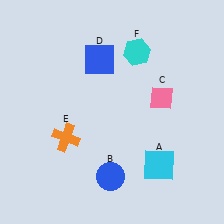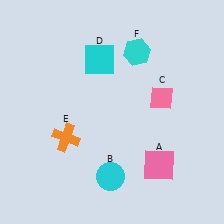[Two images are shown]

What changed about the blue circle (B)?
In Image 1, B is blue. In Image 2, it changed to cyan.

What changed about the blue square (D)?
In Image 1, D is blue. In Image 2, it changed to cyan.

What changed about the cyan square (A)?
In Image 1, A is cyan. In Image 2, it changed to pink.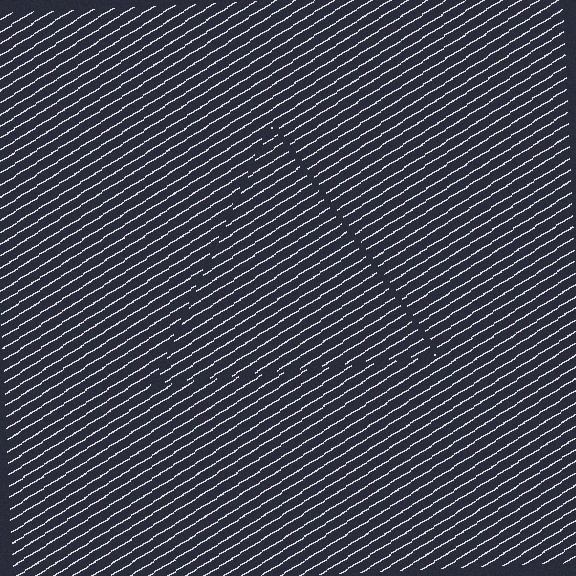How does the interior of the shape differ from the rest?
The interior of the shape contains the same grating, shifted by half a period — the contour is defined by the phase discontinuity where line-ends from the inner and outer gratings abut.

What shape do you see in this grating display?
An illusory triangle. The interior of the shape contains the same grating, shifted by half a period — the contour is defined by the phase discontinuity where line-ends from the inner and outer gratings abut.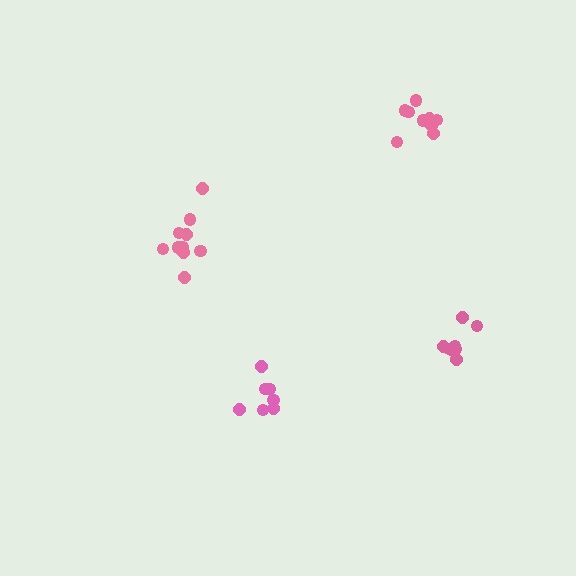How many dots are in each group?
Group 1: 9 dots, Group 2: 8 dots, Group 3: 10 dots, Group 4: 9 dots (36 total).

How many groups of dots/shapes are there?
There are 4 groups.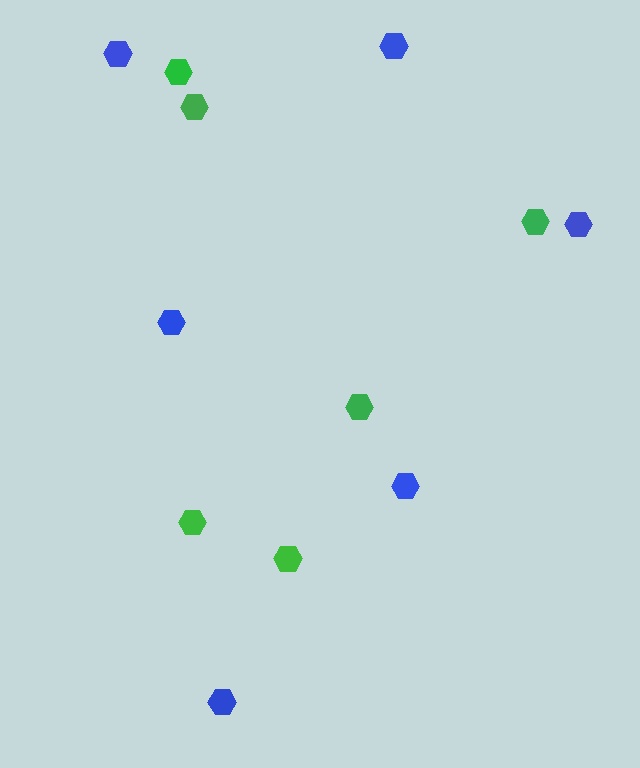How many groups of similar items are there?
There are 2 groups: one group of green hexagons (6) and one group of blue hexagons (6).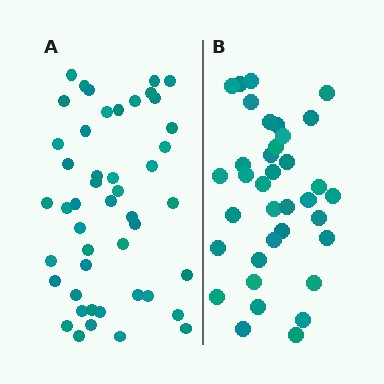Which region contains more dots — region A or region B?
Region A (the left region) has more dots.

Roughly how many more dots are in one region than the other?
Region A has roughly 12 or so more dots than region B.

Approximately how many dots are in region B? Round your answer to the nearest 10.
About 40 dots. (The exact count is 36, which rounds to 40.)